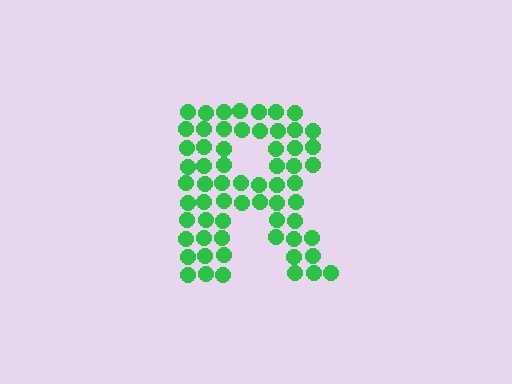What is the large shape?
The large shape is the letter R.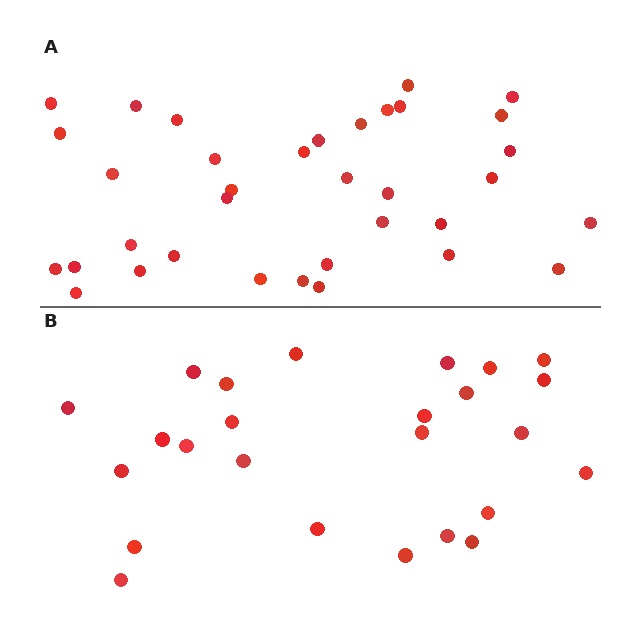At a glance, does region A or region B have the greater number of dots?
Region A (the top region) has more dots.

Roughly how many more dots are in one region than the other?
Region A has roughly 10 or so more dots than region B.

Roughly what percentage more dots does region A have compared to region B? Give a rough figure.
About 40% more.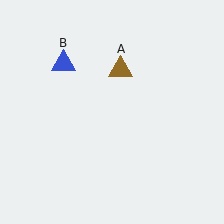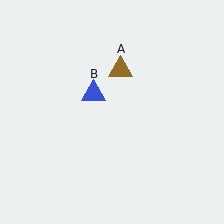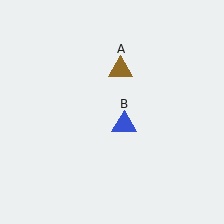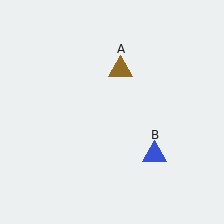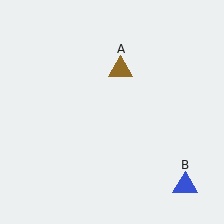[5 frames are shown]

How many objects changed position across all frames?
1 object changed position: blue triangle (object B).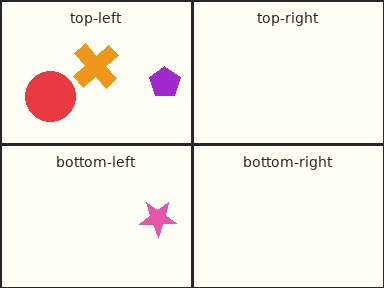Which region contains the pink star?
The bottom-left region.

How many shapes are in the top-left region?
3.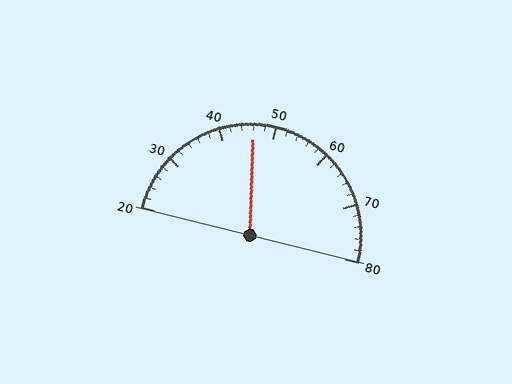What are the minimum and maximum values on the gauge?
The gauge ranges from 20 to 80.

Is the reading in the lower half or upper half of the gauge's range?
The reading is in the lower half of the range (20 to 80).